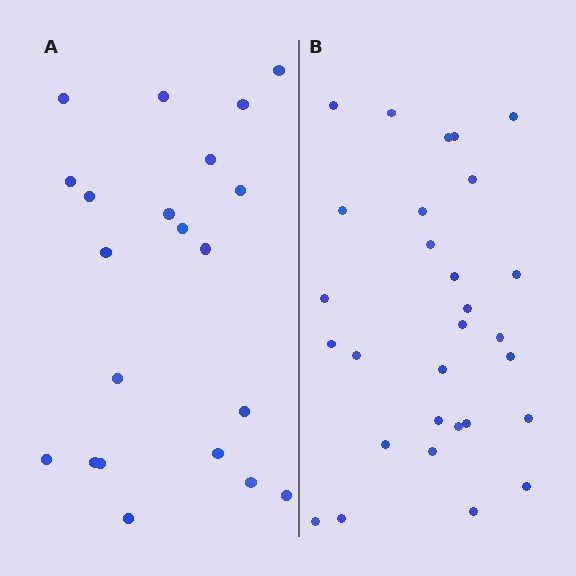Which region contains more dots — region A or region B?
Region B (the right region) has more dots.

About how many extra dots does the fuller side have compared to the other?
Region B has roughly 8 or so more dots than region A.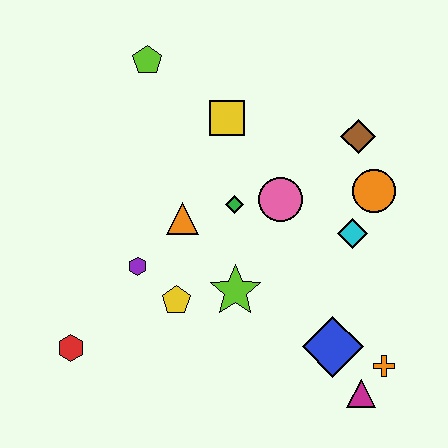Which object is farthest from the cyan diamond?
The red hexagon is farthest from the cyan diamond.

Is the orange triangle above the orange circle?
No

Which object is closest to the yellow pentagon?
The purple hexagon is closest to the yellow pentagon.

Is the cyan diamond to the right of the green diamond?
Yes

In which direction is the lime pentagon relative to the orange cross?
The lime pentagon is above the orange cross.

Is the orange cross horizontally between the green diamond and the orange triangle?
No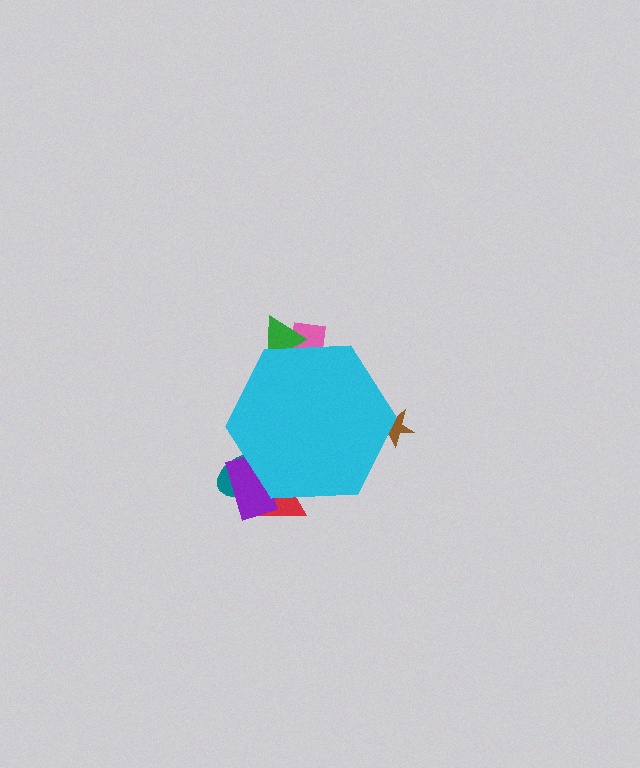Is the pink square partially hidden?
Yes, the pink square is partially hidden behind the cyan hexagon.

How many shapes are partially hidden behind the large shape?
6 shapes are partially hidden.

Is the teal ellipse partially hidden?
Yes, the teal ellipse is partially hidden behind the cyan hexagon.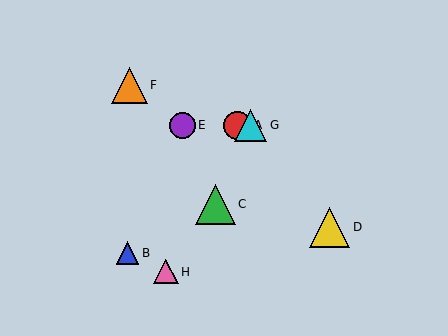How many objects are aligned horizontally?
3 objects (A, E, G) are aligned horizontally.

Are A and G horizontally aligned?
Yes, both are at y≈125.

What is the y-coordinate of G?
Object G is at y≈125.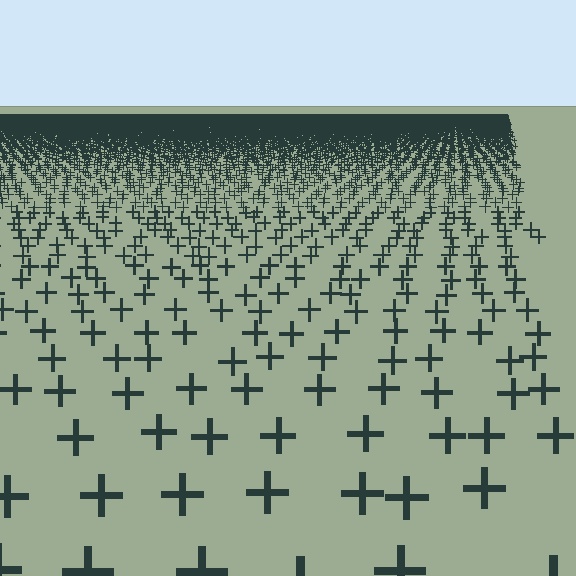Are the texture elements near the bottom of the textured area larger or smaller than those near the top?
Larger. Near the bottom, elements are closer to the viewer and appear at a bigger on-screen size.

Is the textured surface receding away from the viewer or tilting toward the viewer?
The surface is receding away from the viewer. Texture elements get smaller and denser toward the top.